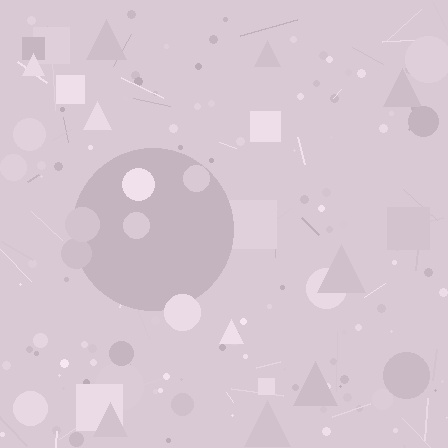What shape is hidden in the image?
A circle is hidden in the image.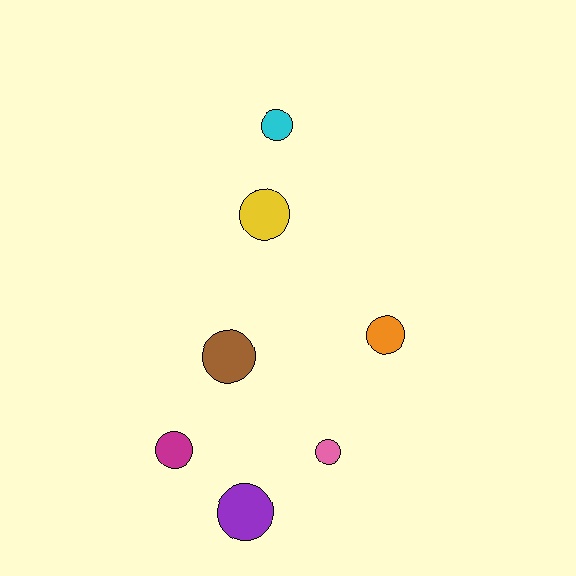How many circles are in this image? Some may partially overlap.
There are 7 circles.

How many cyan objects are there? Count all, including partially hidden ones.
There is 1 cyan object.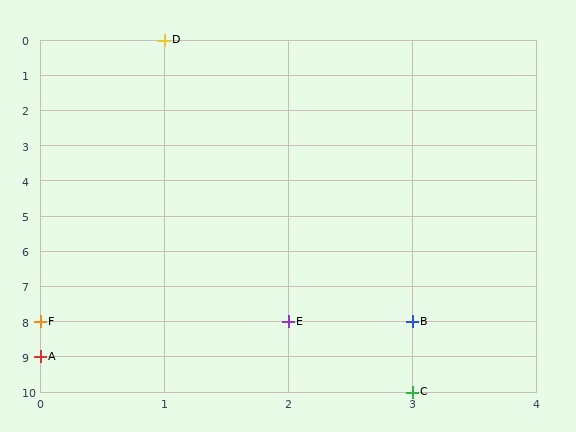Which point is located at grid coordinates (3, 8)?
Point B is at (3, 8).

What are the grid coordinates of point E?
Point E is at grid coordinates (2, 8).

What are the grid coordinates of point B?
Point B is at grid coordinates (3, 8).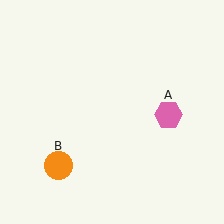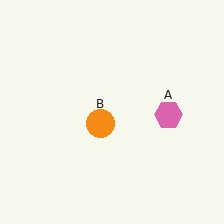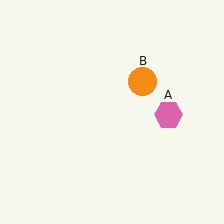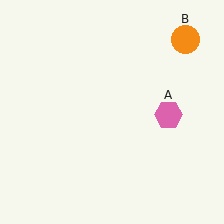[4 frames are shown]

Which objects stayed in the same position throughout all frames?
Pink hexagon (object A) remained stationary.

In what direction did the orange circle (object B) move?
The orange circle (object B) moved up and to the right.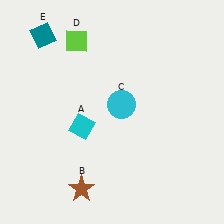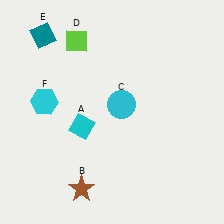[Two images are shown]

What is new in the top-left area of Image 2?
A cyan hexagon (F) was added in the top-left area of Image 2.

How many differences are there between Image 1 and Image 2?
There is 1 difference between the two images.